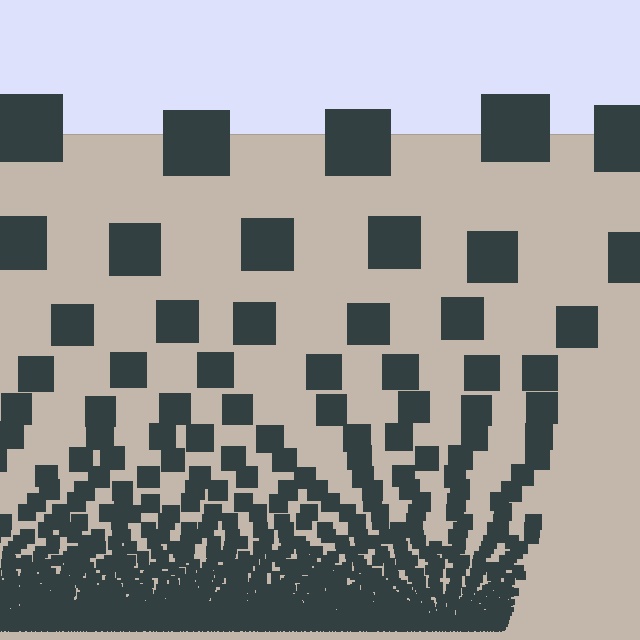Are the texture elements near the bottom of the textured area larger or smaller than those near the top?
Smaller. The gradient is inverted — elements near the bottom are smaller and denser.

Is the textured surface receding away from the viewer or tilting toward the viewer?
The surface appears to tilt toward the viewer. Texture elements get larger and sparser toward the top.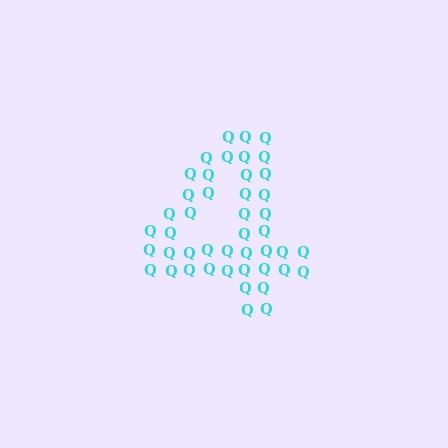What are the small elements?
The small elements are letter Q's.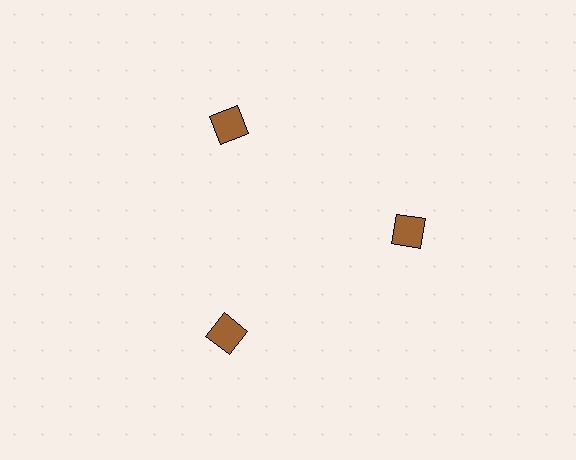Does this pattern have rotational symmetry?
Yes, this pattern has 3-fold rotational symmetry. It looks the same after rotating 120 degrees around the center.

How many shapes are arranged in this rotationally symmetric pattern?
There are 3 shapes, arranged in 3 groups of 1.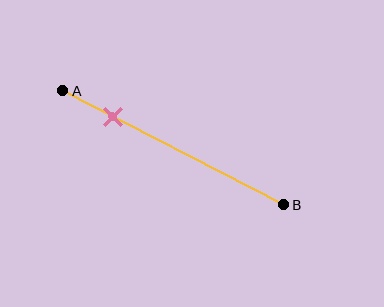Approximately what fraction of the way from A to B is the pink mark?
The pink mark is approximately 25% of the way from A to B.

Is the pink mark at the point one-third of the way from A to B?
No, the mark is at about 25% from A, not at the 33% one-third point.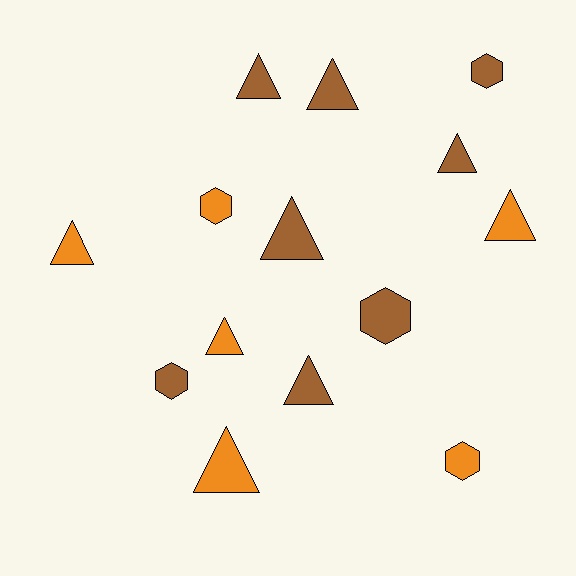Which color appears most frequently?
Brown, with 8 objects.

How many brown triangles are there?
There are 5 brown triangles.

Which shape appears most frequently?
Triangle, with 9 objects.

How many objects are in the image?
There are 14 objects.